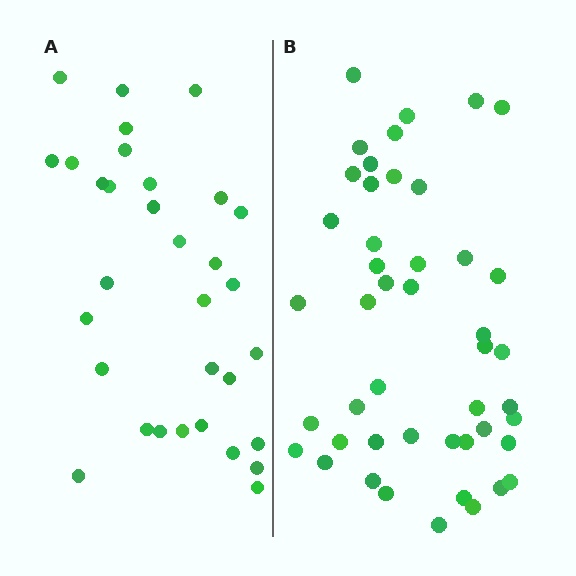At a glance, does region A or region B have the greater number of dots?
Region B (the right region) has more dots.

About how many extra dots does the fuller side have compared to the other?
Region B has approximately 15 more dots than region A.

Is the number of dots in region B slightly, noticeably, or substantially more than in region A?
Region B has noticeably more, but not dramatically so. The ratio is roughly 1.4 to 1.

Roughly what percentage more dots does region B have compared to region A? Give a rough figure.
About 45% more.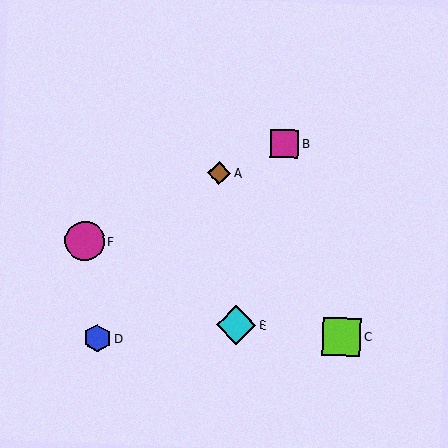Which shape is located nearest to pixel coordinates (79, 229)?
The magenta circle (labeled F) at (85, 241) is nearest to that location.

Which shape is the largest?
The magenta circle (labeled F) is the largest.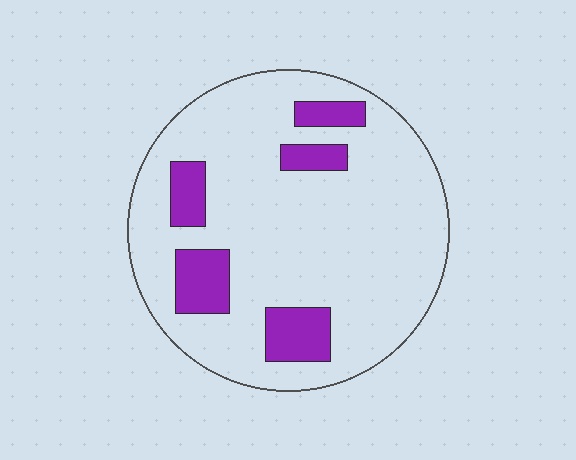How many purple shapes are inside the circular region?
5.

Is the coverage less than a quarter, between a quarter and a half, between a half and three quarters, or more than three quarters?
Less than a quarter.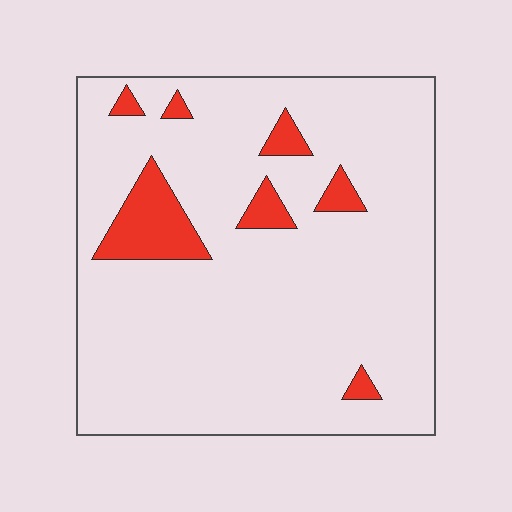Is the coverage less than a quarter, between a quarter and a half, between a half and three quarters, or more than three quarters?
Less than a quarter.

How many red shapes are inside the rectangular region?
7.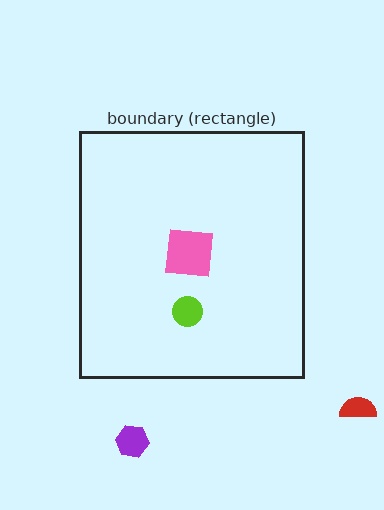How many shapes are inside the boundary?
2 inside, 2 outside.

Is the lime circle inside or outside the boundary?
Inside.